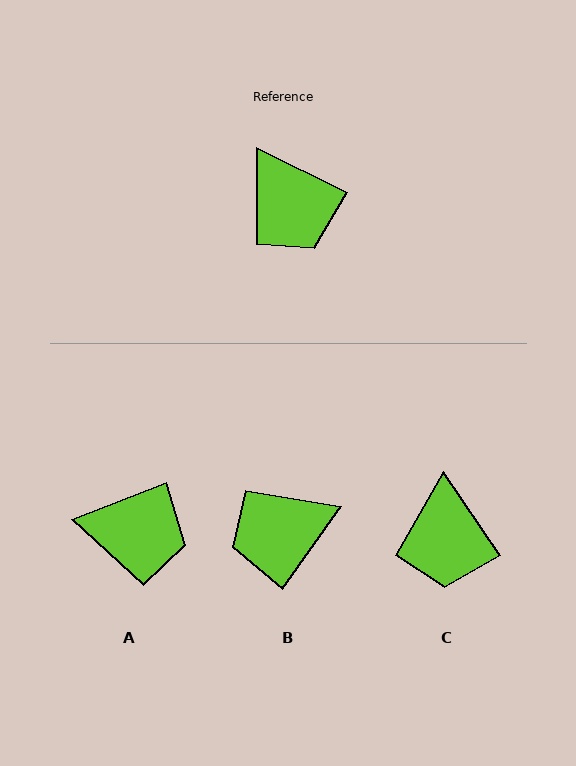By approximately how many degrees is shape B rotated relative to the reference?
Approximately 99 degrees clockwise.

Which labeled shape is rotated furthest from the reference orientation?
B, about 99 degrees away.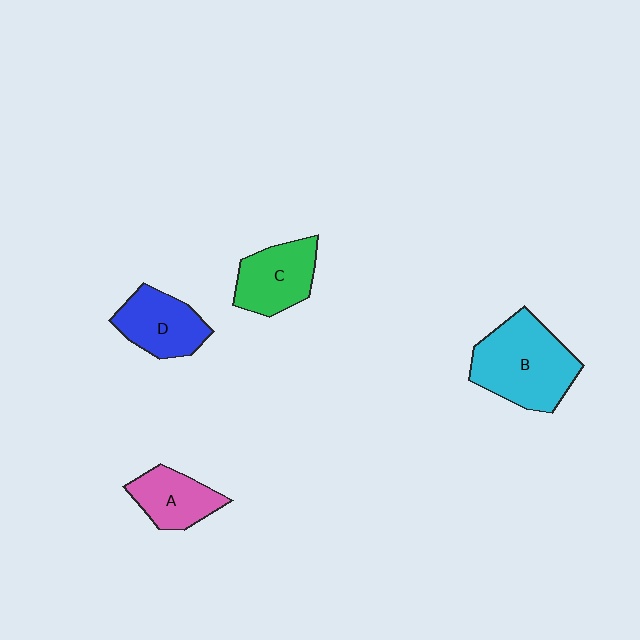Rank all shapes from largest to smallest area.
From largest to smallest: B (cyan), C (green), D (blue), A (pink).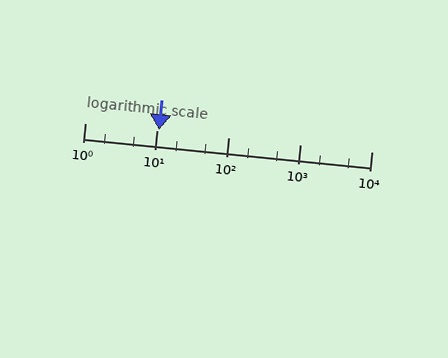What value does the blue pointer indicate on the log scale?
The pointer indicates approximately 11.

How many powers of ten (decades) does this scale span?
The scale spans 4 decades, from 1 to 10000.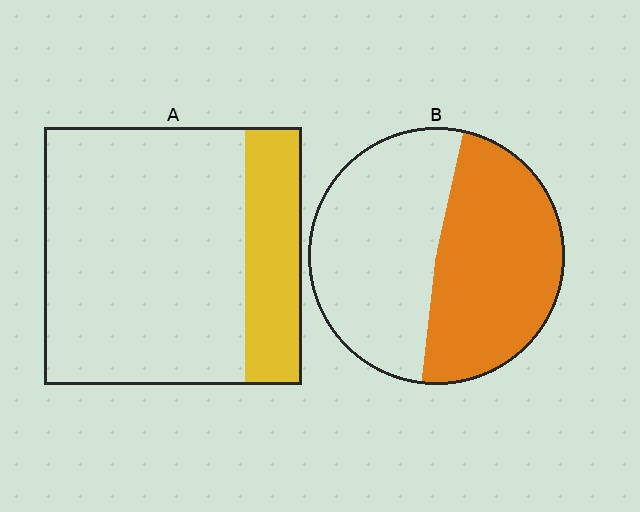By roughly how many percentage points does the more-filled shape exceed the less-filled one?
By roughly 25 percentage points (B over A).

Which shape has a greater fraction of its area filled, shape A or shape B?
Shape B.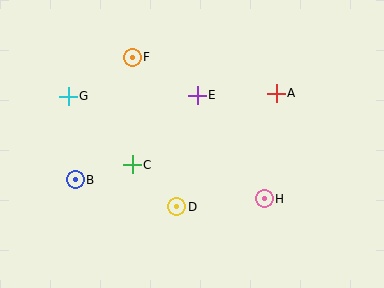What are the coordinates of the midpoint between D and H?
The midpoint between D and H is at (220, 203).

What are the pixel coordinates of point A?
Point A is at (276, 93).